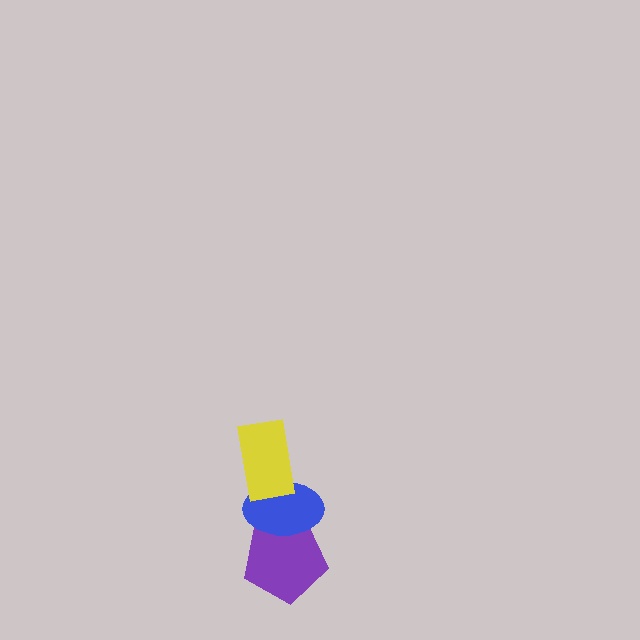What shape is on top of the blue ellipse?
The yellow rectangle is on top of the blue ellipse.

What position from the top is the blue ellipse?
The blue ellipse is 2nd from the top.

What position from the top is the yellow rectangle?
The yellow rectangle is 1st from the top.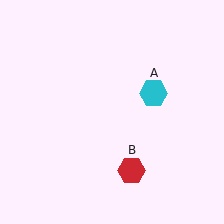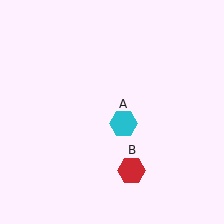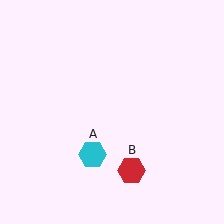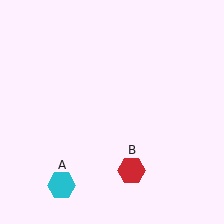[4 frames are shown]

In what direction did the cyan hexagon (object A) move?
The cyan hexagon (object A) moved down and to the left.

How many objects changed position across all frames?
1 object changed position: cyan hexagon (object A).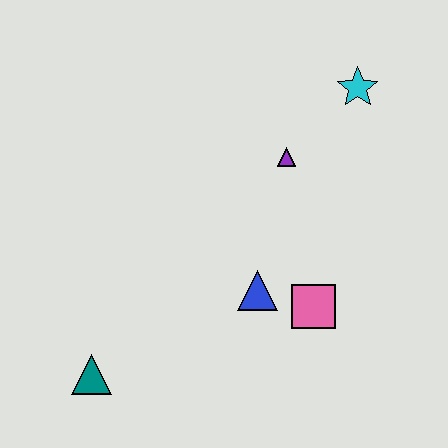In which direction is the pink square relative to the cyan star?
The pink square is below the cyan star.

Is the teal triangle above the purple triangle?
No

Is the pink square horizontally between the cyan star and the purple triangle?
Yes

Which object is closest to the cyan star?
The purple triangle is closest to the cyan star.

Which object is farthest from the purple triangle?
The teal triangle is farthest from the purple triangle.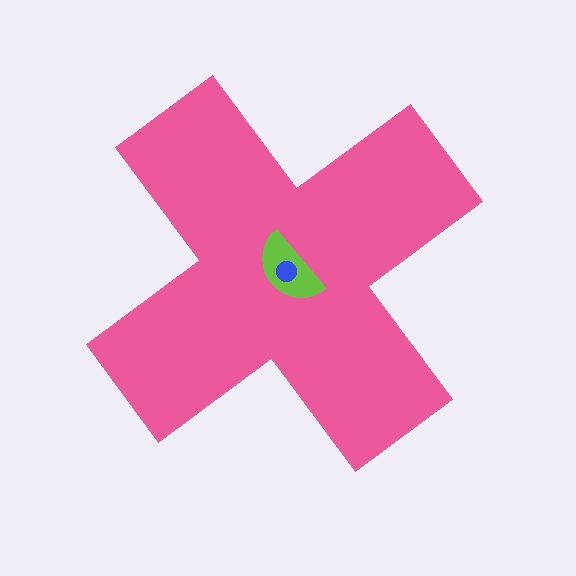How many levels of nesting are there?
3.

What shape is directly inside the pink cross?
The lime semicircle.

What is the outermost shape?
The pink cross.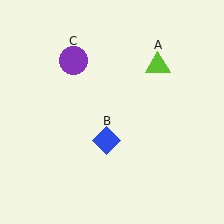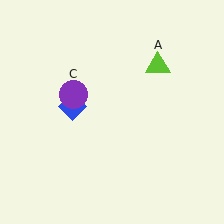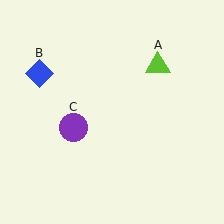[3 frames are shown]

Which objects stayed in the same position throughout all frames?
Lime triangle (object A) remained stationary.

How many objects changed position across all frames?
2 objects changed position: blue diamond (object B), purple circle (object C).